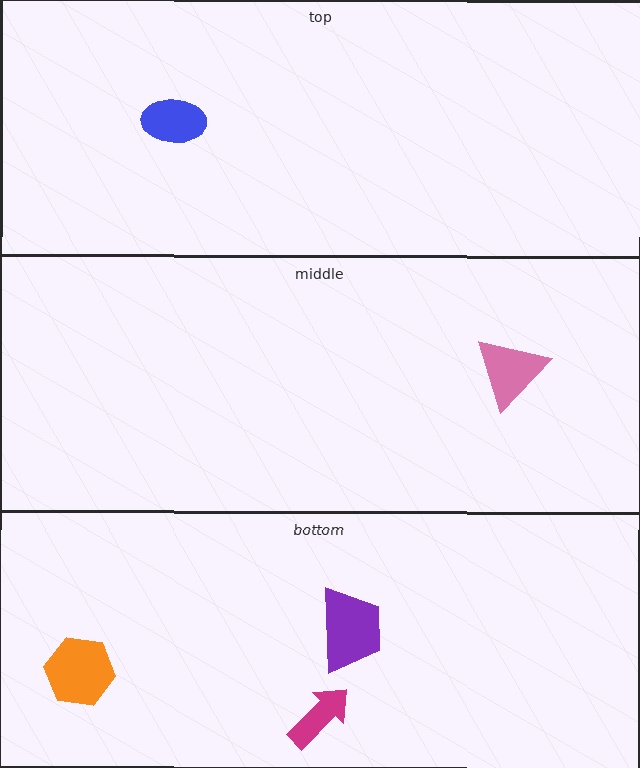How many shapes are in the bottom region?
3.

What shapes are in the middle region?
The pink triangle.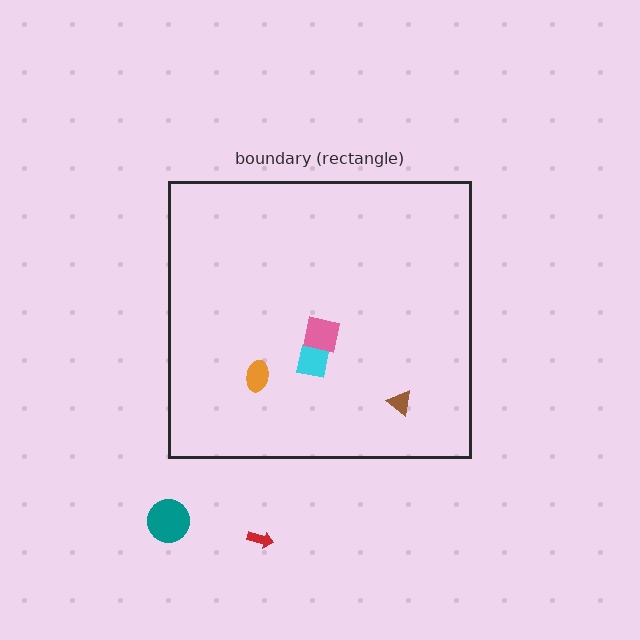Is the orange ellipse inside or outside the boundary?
Inside.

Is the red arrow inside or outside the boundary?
Outside.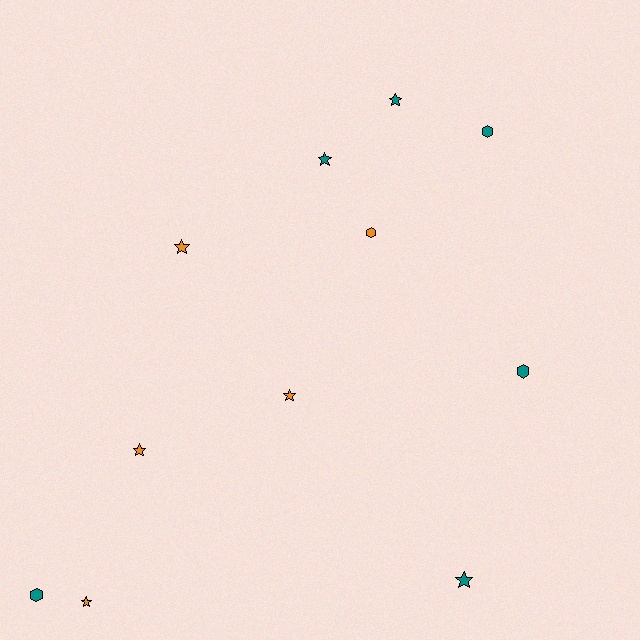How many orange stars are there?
There are 4 orange stars.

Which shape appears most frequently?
Star, with 7 objects.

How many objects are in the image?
There are 11 objects.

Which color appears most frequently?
Teal, with 6 objects.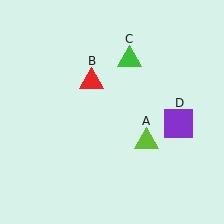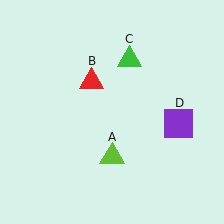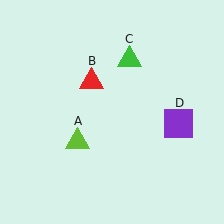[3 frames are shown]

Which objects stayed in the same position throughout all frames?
Red triangle (object B) and green triangle (object C) and purple square (object D) remained stationary.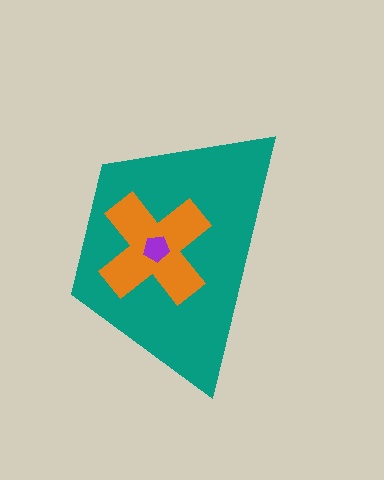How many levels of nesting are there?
3.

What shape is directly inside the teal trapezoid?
The orange cross.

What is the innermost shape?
The purple pentagon.